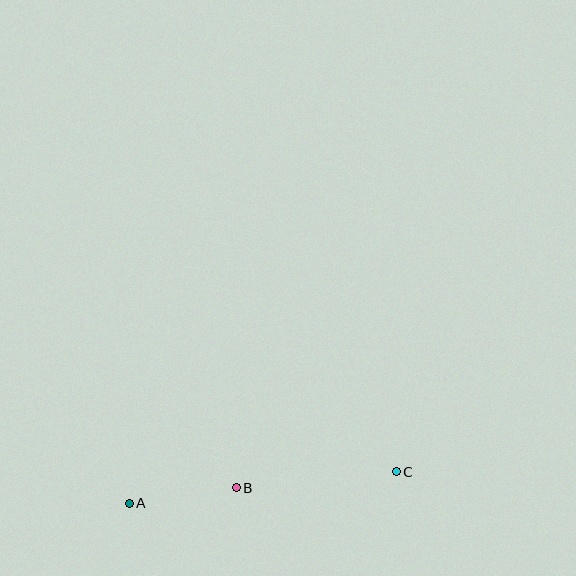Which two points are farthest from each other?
Points A and C are farthest from each other.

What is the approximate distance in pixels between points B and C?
The distance between B and C is approximately 161 pixels.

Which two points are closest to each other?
Points A and B are closest to each other.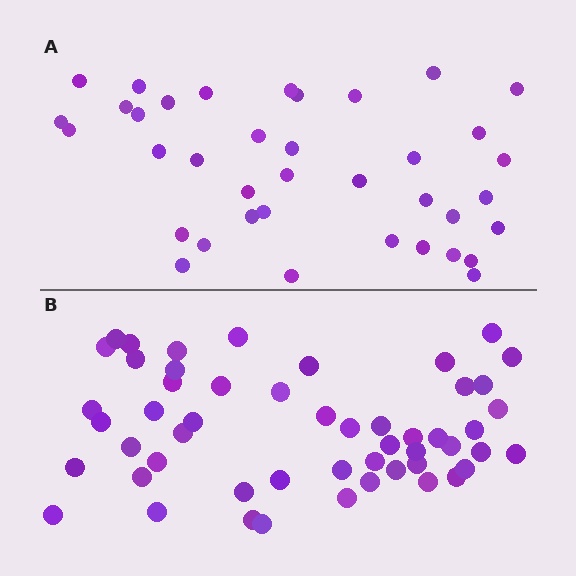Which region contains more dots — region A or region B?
Region B (the bottom region) has more dots.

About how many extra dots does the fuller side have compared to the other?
Region B has approximately 15 more dots than region A.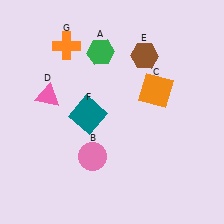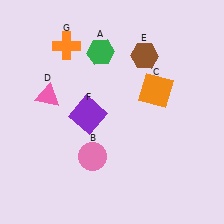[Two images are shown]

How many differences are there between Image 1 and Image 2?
There is 1 difference between the two images.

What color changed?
The square (F) changed from teal in Image 1 to purple in Image 2.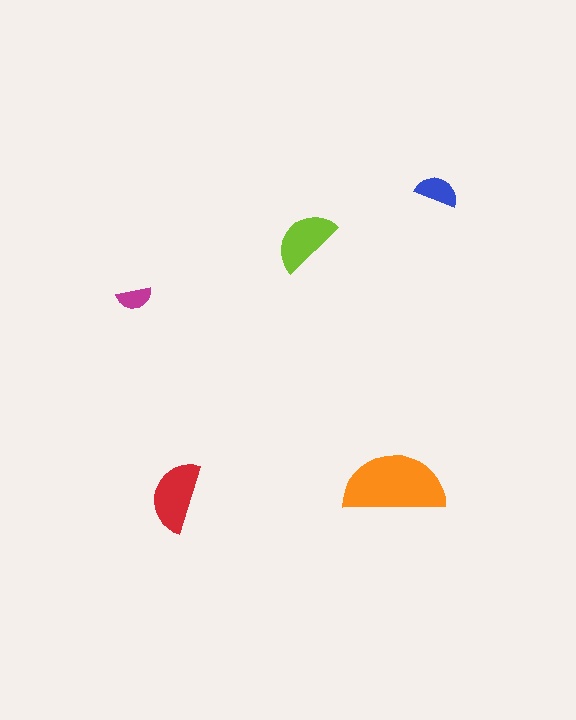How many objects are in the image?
There are 5 objects in the image.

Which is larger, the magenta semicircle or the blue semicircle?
The blue one.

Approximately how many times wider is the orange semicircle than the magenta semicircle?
About 3 times wider.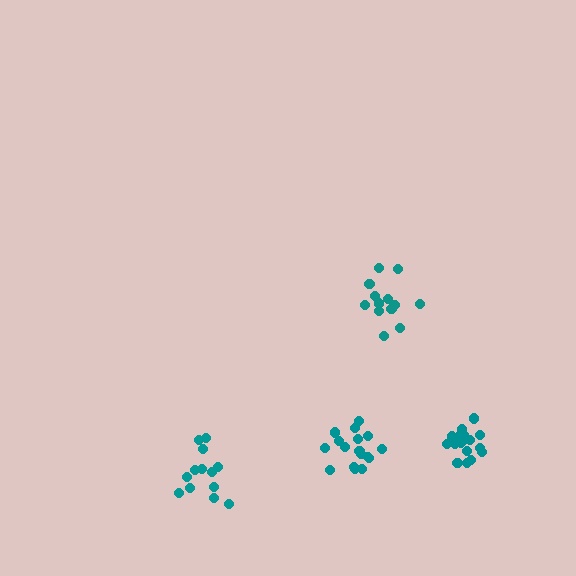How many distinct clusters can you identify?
There are 4 distinct clusters.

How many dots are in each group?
Group 1: 14 dots, Group 2: 17 dots, Group 3: 13 dots, Group 4: 17 dots (61 total).